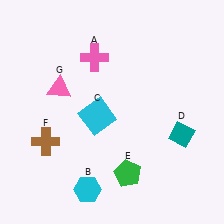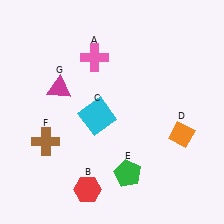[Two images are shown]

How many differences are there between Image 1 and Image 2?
There are 3 differences between the two images.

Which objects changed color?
B changed from cyan to red. D changed from teal to orange. G changed from pink to magenta.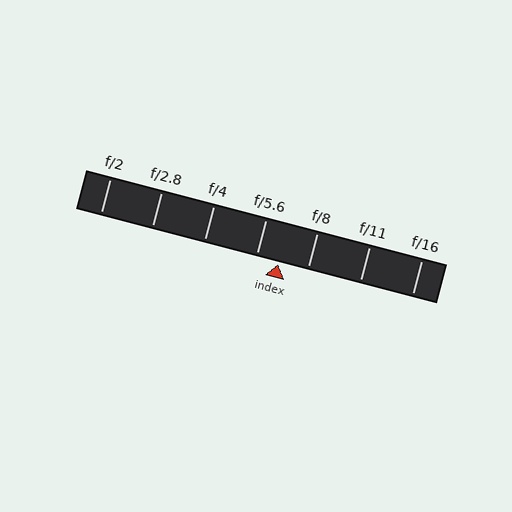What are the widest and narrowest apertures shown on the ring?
The widest aperture shown is f/2 and the narrowest is f/16.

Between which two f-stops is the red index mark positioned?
The index mark is between f/5.6 and f/8.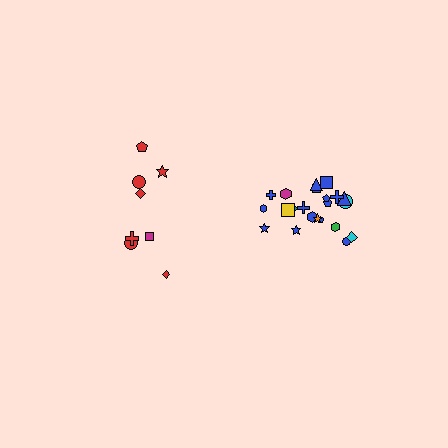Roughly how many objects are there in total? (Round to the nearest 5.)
Roughly 30 objects in total.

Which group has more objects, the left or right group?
The right group.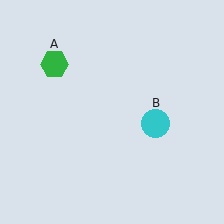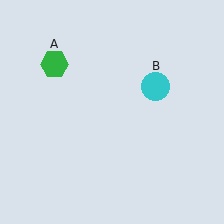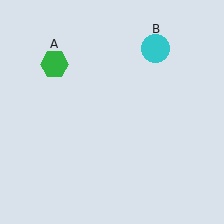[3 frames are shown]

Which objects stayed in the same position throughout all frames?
Green hexagon (object A) remained stationary.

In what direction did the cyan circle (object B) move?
The cyan circle (object B) moved up.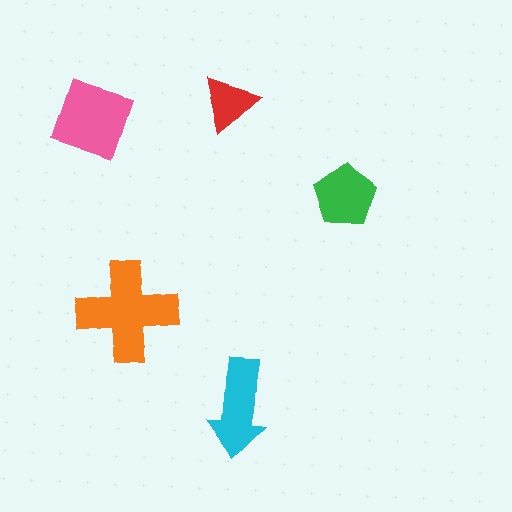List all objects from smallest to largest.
The red triangle, the green pentagon, the cyan arrow, the pink diamond, the orange cross.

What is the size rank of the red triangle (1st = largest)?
5th.